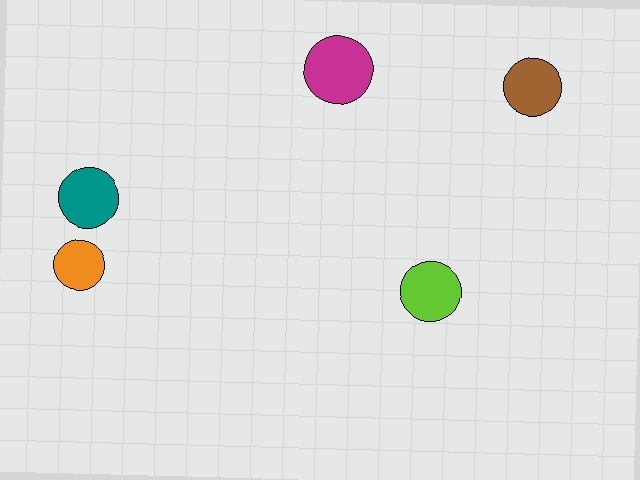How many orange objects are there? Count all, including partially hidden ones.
There is 1 orange object.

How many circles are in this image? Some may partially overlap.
There are 5 circles.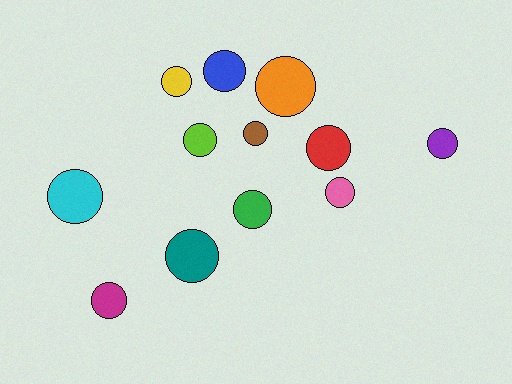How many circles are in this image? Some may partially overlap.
There are 12 circles.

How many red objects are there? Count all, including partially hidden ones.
There is 1 red object.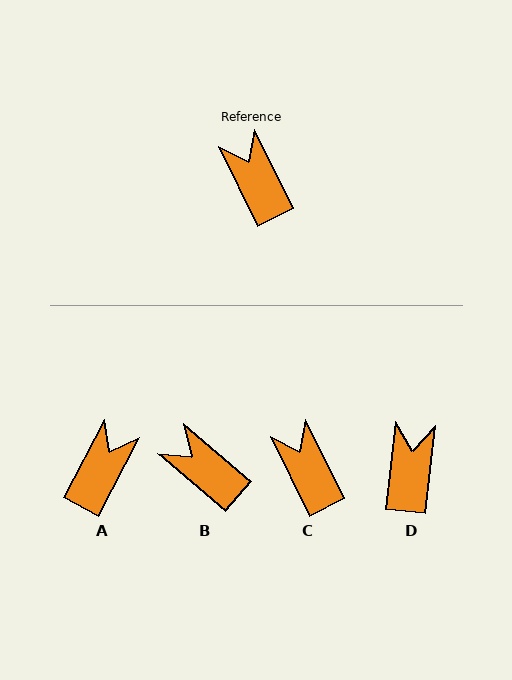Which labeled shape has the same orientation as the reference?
C.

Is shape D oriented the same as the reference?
No, it is off by about 33 degrees.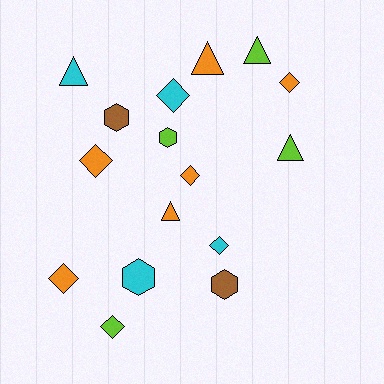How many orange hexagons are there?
There are no orange hexagons.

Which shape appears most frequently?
Diamond, with 7 objects.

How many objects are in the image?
There are 16 objects.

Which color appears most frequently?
Orange, with 6 objects.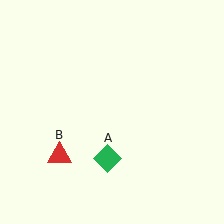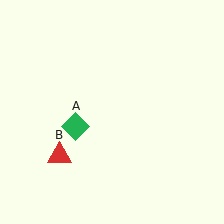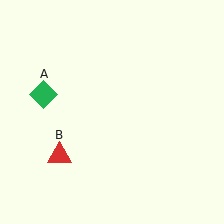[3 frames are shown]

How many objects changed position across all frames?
1 object changed position: green diamond (object A).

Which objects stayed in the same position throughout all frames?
Red triangle (object B) remained stationary.